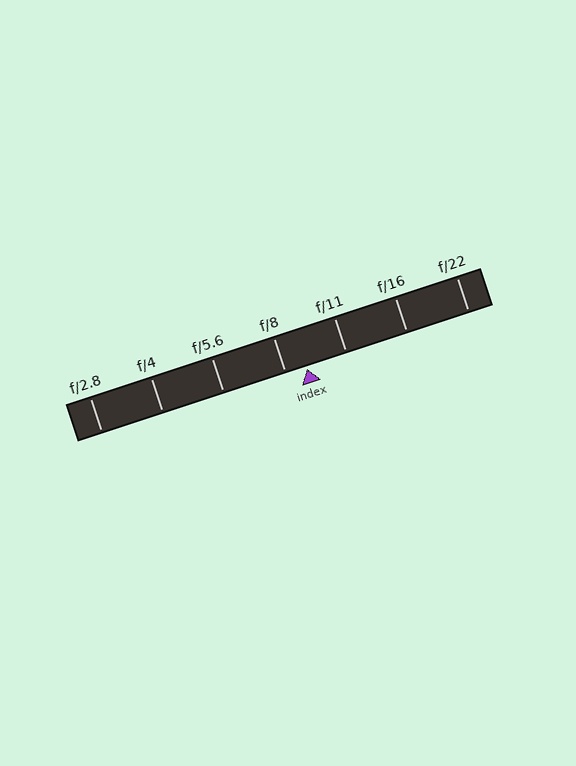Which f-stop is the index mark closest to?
The index mark is closest to f/8.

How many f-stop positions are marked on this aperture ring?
There are 7 f-stop positions marked.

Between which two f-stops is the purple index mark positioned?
The index mark is between f/8 and f/11.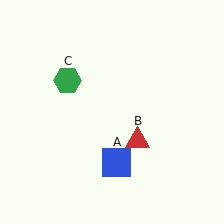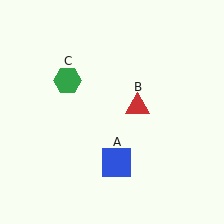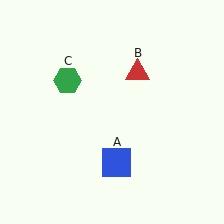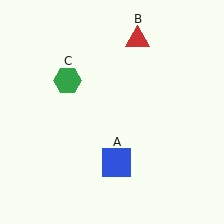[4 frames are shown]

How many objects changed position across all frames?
1 object changed position: red triangle (object B).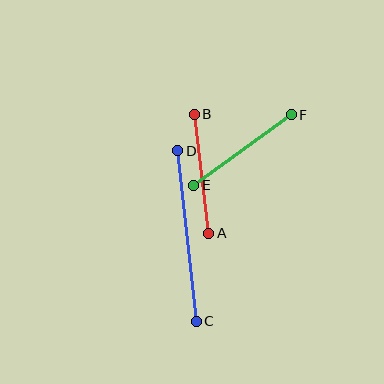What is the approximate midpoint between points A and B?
The midpoint is at approximately (202, 174) pixels.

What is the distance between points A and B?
The distance is approximately 120 pixels.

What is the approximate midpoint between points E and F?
The midpoint is at approximately (243, 150) pixels.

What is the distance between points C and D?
The distance is approximately 172 pixels.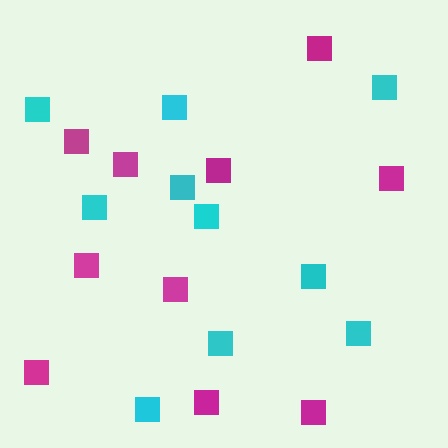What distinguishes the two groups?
There are 2 groups: one group of magenta squares (10) and one group of cyan squares (10).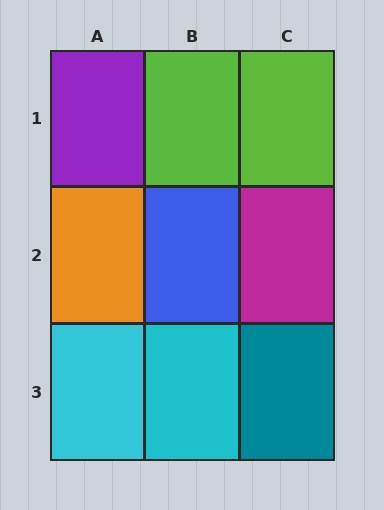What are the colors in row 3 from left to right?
Cyan, cyan, teal.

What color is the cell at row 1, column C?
Lime.